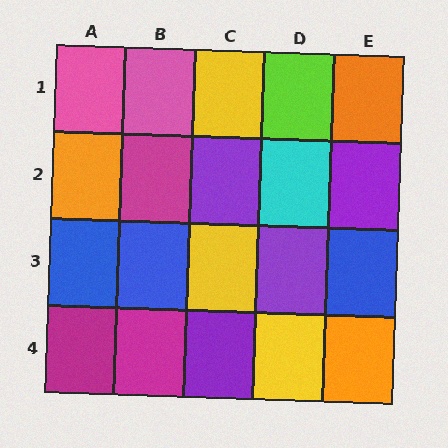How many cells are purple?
4 cells are purple.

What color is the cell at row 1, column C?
Yellow.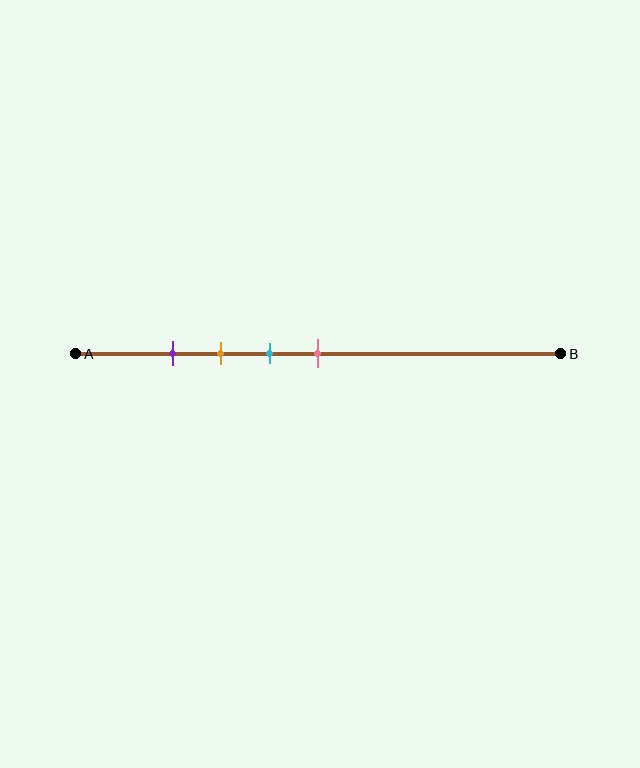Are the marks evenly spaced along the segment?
Yes, the marks are approximately evenly spaced.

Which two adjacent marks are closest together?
The purple and orange marks are the closest adjacent pair.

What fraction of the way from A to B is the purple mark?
The purple mark is approximately 20% (0.2) of the way from A to B.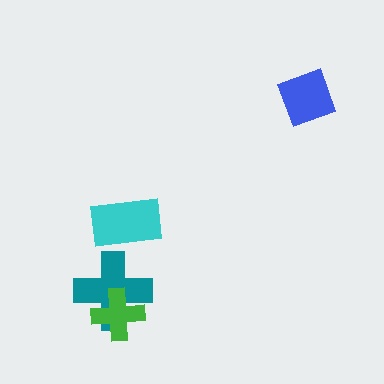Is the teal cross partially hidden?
Yes, it is partially covered by another shape.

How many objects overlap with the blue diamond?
0 objects overlap with the blue diamond.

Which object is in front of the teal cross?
The green cross is in front of the teal cross.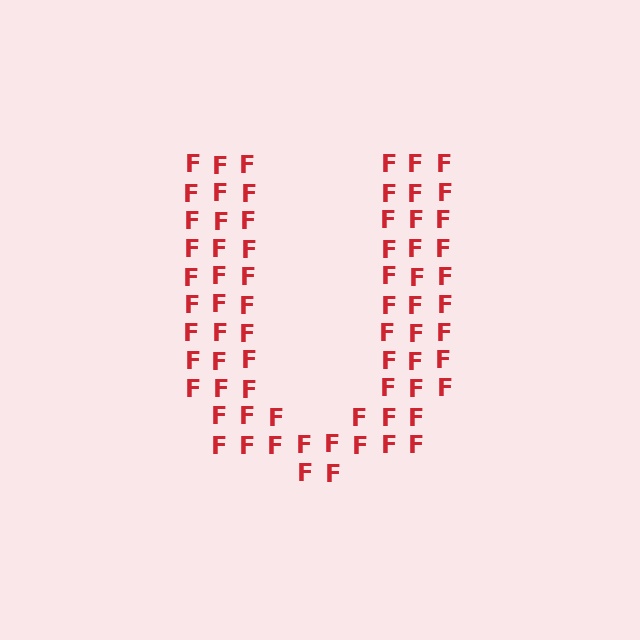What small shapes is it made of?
It is made of small letter F's.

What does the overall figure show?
The overall figure shows the letter U.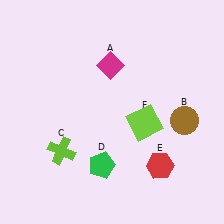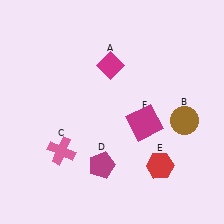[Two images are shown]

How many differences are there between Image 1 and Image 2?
There are 3 differences between the two images.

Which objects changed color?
C changed from lime to pink. D changed from green to magenta. F changed from lime to magenta.